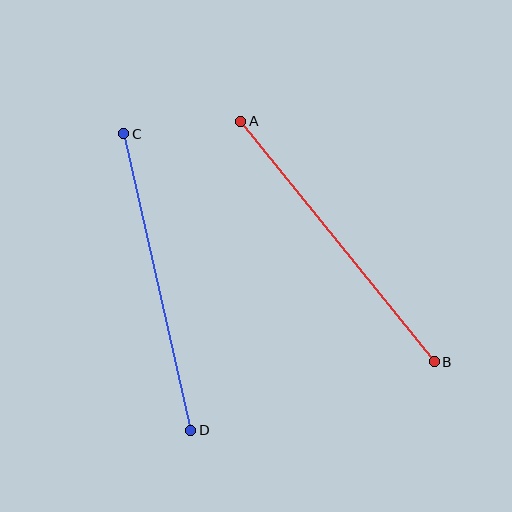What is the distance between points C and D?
The distance is approximately 304 pixels.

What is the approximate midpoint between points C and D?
The midpoint is at approximately (157, 282) pixels.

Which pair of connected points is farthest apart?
Points A and B are farthest apart.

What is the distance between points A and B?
The distance is approximately 309 pixels.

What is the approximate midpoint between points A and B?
The midpoint is at approximately (337, 241) pixels.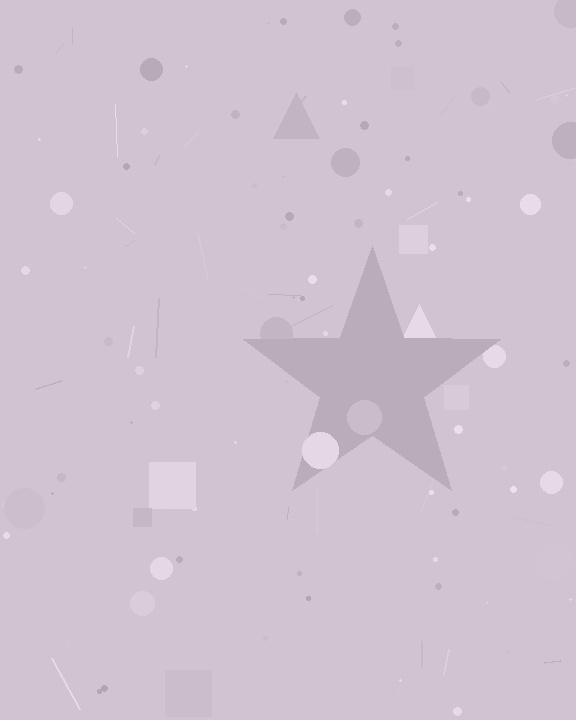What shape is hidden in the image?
A star is hidden in the image.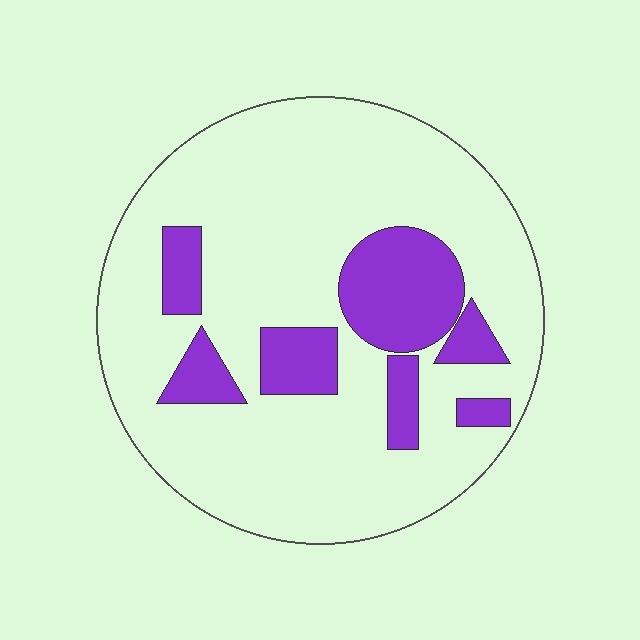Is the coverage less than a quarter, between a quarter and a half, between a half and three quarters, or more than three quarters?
Less than a quarter.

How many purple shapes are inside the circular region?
7.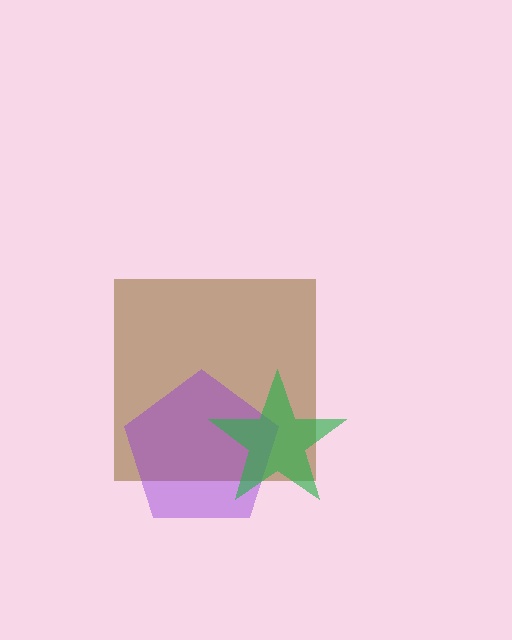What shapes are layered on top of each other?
The layered shapes are: a brown square, a purple pentagon, a green star.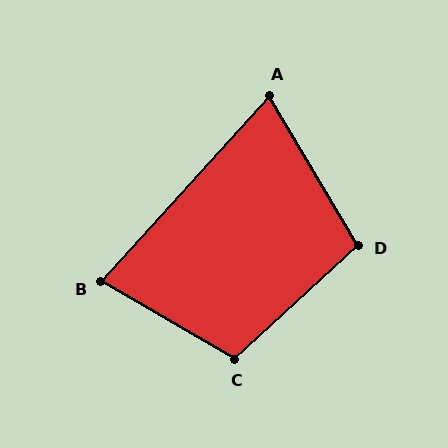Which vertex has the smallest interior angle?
A, at approximately 73 degrees.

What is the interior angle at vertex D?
Approximately 102 degrees (obtuse).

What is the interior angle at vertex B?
Approximately 78 degrees (acute).